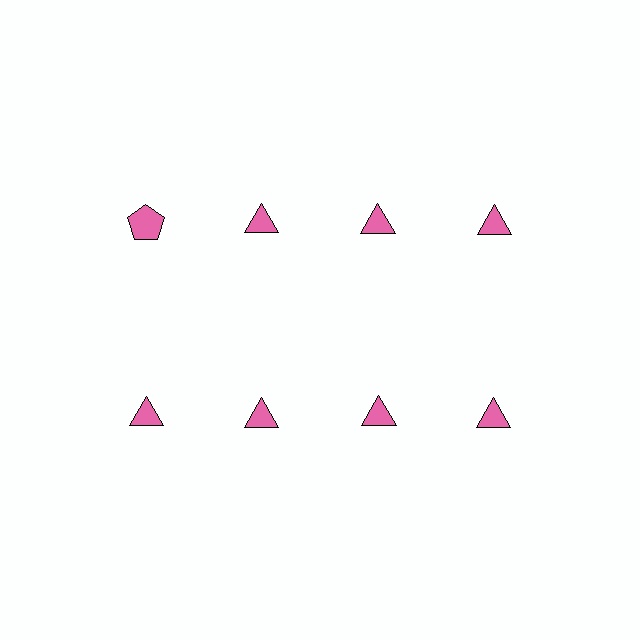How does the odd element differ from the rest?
It has a different shape: pentagon instead of triangle.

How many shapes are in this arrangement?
There are 8 shapes arranged in a grid pattern.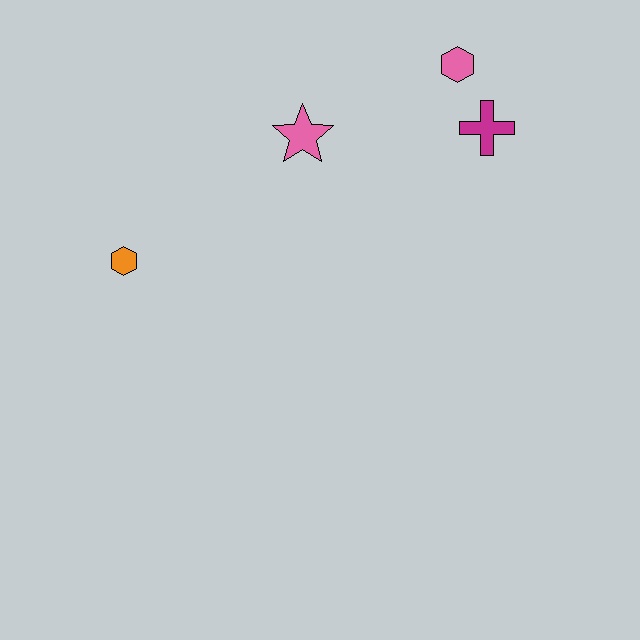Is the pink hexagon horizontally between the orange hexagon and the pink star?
No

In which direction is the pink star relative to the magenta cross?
The pink star is to the left of the magenta cross.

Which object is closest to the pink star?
The pink hexagon is closest to the pink star.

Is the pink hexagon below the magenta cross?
No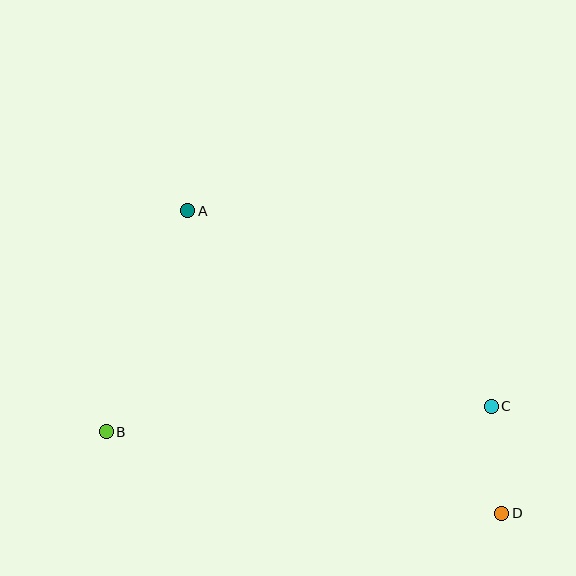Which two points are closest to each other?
Points C and D are closest to each other.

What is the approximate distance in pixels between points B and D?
The distance between B and D is approximately 404 pixels.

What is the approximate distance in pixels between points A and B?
The distance between A and B is approximately 236 pixels.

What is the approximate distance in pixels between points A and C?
The distance between A and C is approximately 361 pixels.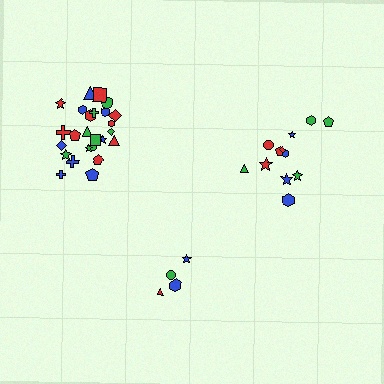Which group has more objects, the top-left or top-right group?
The top-left group.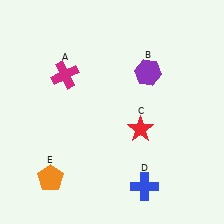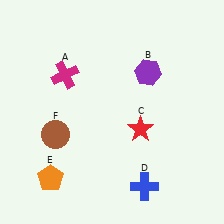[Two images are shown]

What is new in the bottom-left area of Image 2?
A brown circle (F) was added in the bottom-left area of Image 2.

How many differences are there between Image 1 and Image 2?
There is 1 difference between the two images.